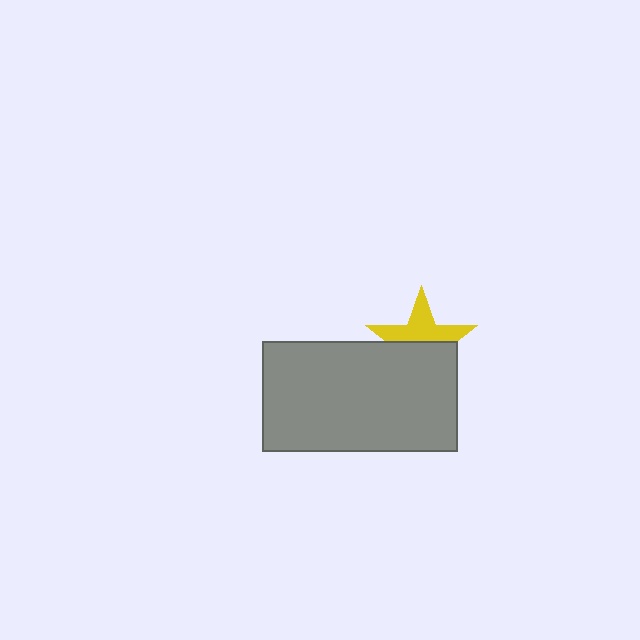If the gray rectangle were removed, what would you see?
You would see the complete yellow star.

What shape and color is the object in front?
The object in front is a gray rectangle.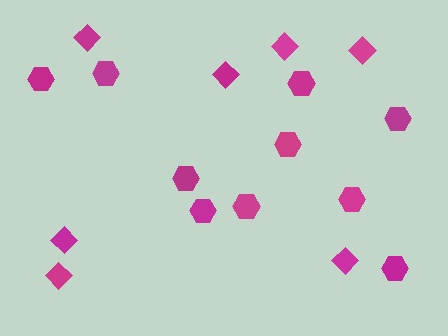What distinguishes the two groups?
There are 2 groups: one group of diamonds (7) and one group of hexagons (10).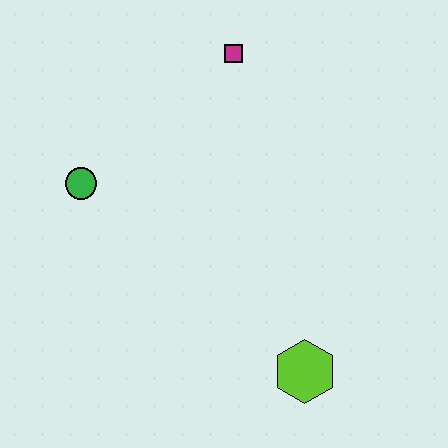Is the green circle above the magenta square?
No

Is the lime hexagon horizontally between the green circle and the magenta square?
No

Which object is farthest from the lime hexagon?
The magenta square is farthest from the lime hexagon.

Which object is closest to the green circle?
The magenta square is closest to the green circle.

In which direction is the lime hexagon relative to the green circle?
The lime hexagon is to the right of the green circle.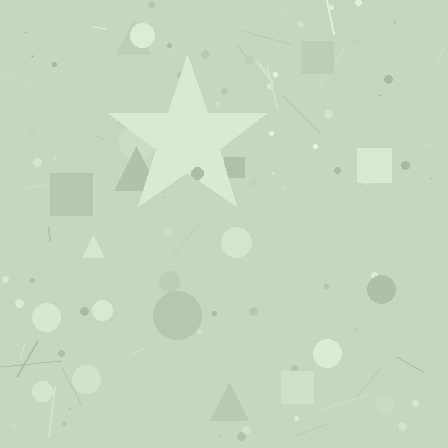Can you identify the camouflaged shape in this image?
The camouflaged shape is a star.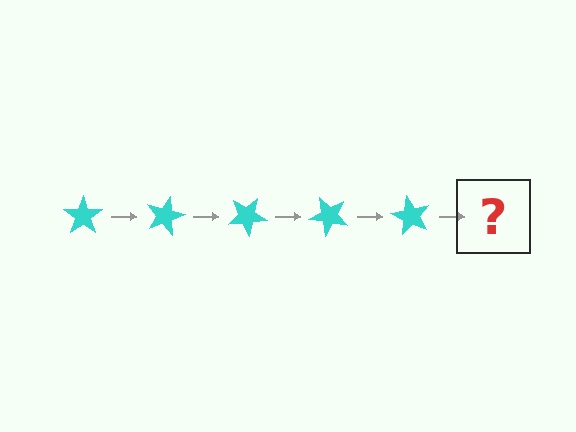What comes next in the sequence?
The next element should be a cyan star rotated 75 degrees.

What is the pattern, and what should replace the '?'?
The pattern is that the star rotates 15 degrees each step. The '?' should be a cyan star rotated 75 degrees.